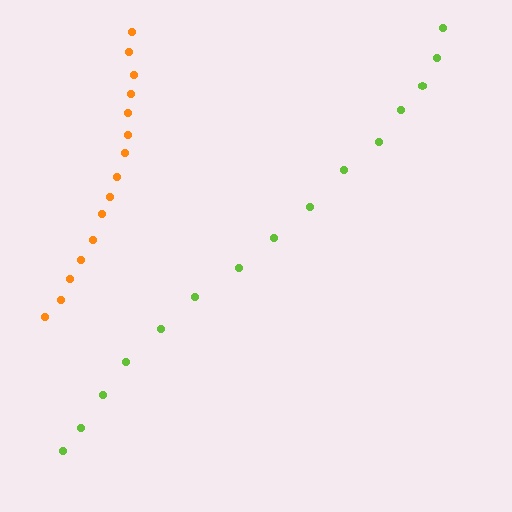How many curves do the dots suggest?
There are 2 distinct paths.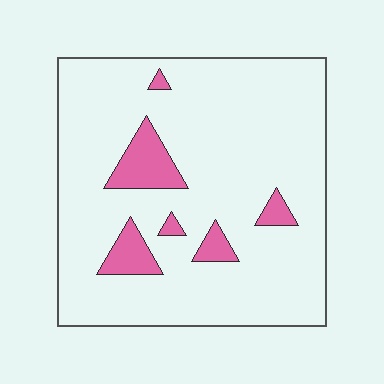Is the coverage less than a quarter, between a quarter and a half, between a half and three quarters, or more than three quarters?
Less than a quarter.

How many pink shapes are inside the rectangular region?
6.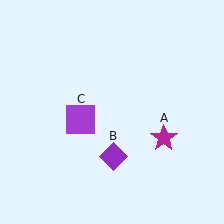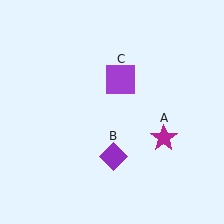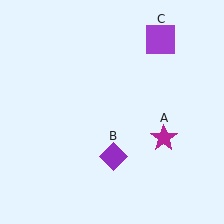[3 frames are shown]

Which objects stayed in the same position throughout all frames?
Magenta star (object A) and purple diamond (object B) remained stationary.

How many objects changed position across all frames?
1 object changed position: purple square (object C).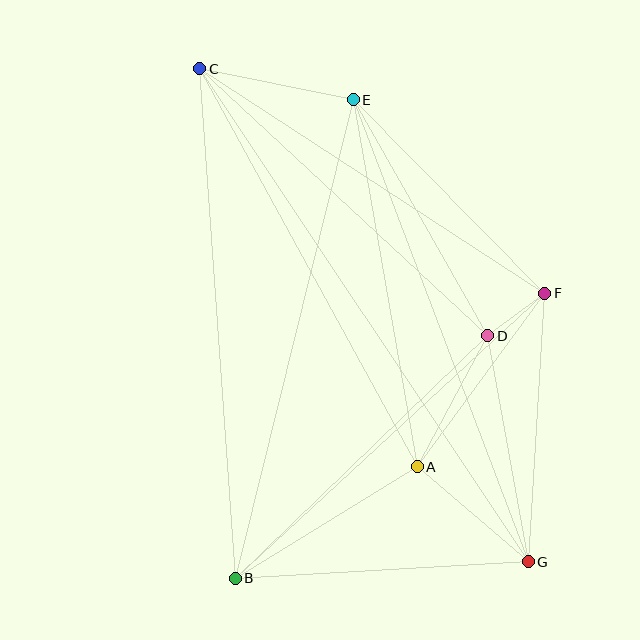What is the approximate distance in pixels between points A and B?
The distance between A and B is approximately 214 pixels.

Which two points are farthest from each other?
Points C and G are farthest from each other.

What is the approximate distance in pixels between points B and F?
The distance between B and F is approximately 421 pixels.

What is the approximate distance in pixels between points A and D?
The distance between A and D is approximately 148 pixels.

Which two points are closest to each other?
Points D and F are closest to each other.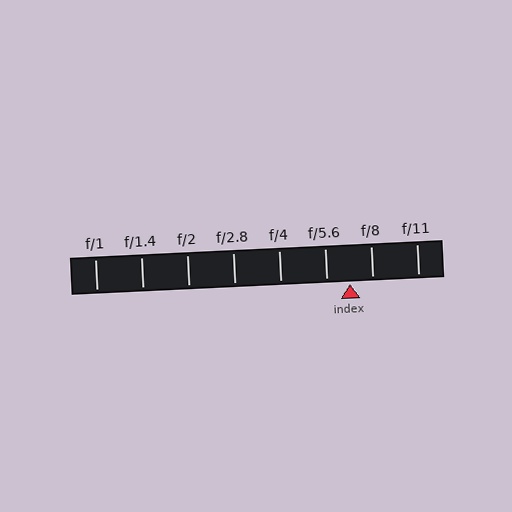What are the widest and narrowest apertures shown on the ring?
The widest aperture shown is f/1 and the narrowest is f/11.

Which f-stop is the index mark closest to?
The index mark is closest to f/8.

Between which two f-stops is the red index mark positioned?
The index mark is between f/5.6 and f/8.